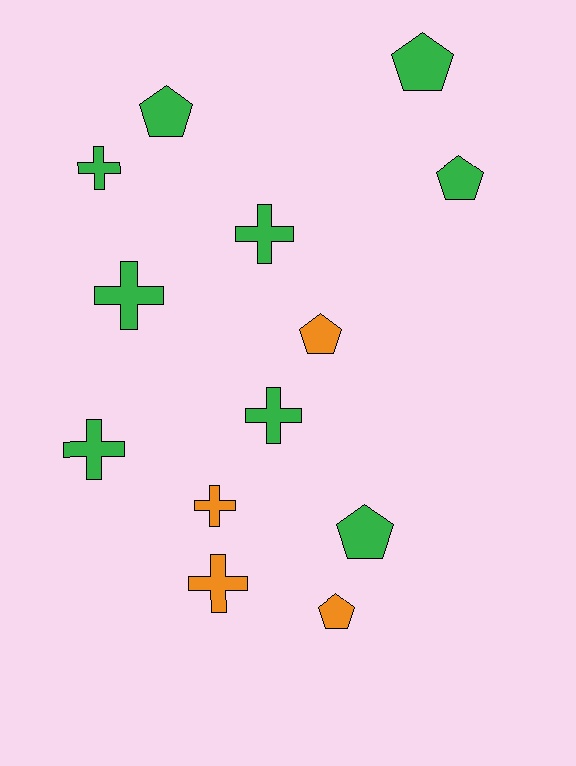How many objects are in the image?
There are 13 objects.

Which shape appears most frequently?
Cross, with 7 objects.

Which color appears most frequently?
Green, with 9 objects.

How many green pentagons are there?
There are 4 green pentagons.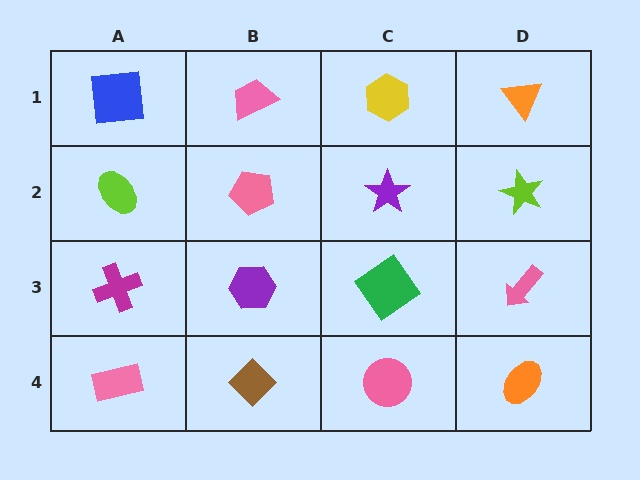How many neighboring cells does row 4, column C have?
3.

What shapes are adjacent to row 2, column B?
A pink trapezoid (row 1, column B), a purple hexagon (row 3, column B), a lime ellipse (row 2, column A), a purple star (row 2, column C).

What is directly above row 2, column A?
A blue square.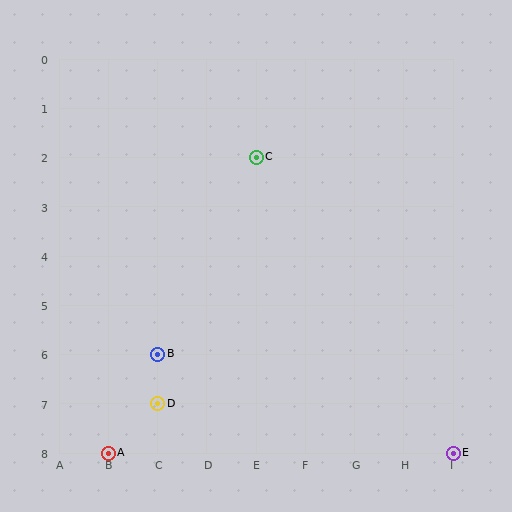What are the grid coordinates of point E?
Point E is at grid coordinates (I, 8).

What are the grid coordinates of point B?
Point B is at grid coordinates (C, 6).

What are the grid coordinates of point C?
Point C is at grid coordinates (E, 2).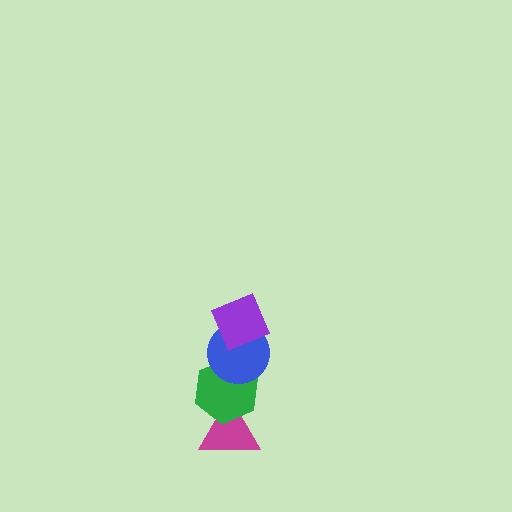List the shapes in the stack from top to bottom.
From top to bottom: the purple diamond, the blue circle, the green hexagon, the magenta triangle.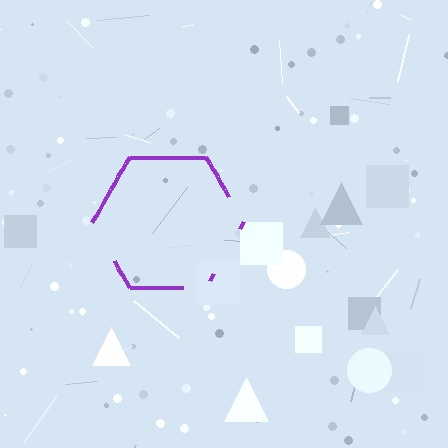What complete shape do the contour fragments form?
The contour fragments form a hexagon.